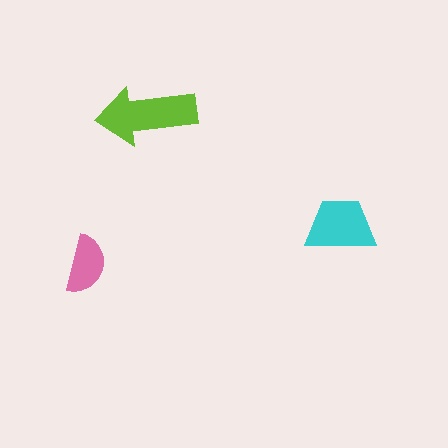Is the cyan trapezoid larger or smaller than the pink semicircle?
Larger.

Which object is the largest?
The lime arrow.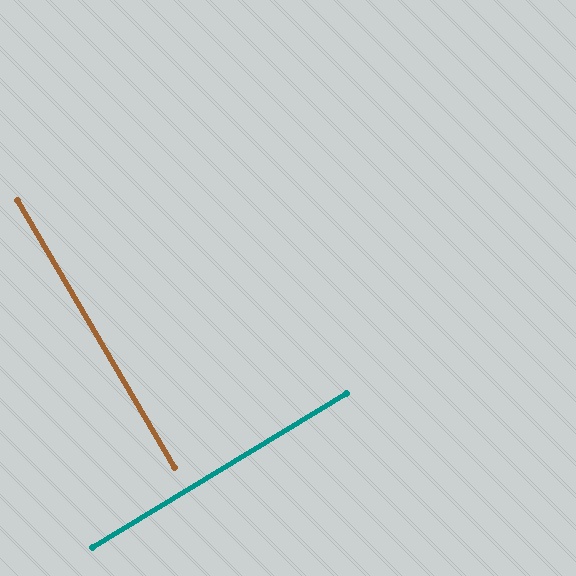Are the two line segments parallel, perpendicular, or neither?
Perpendicular — they meet at approximately 89°.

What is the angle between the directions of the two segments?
Approximately 89 degrees.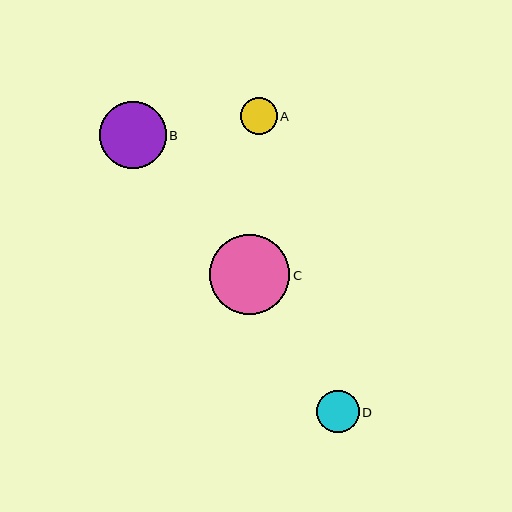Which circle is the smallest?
Circle A is the smallest with a size of approximately 37 pixels.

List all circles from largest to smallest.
From largest to smallest: C, B, D, A.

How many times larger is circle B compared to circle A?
Circle B is approximately 1.8 times the size of circle A.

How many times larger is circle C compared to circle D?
Circle C is approximately 1.9 times the size of circle D.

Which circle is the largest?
Circle C is the largest with a size of approximately 80 pixels.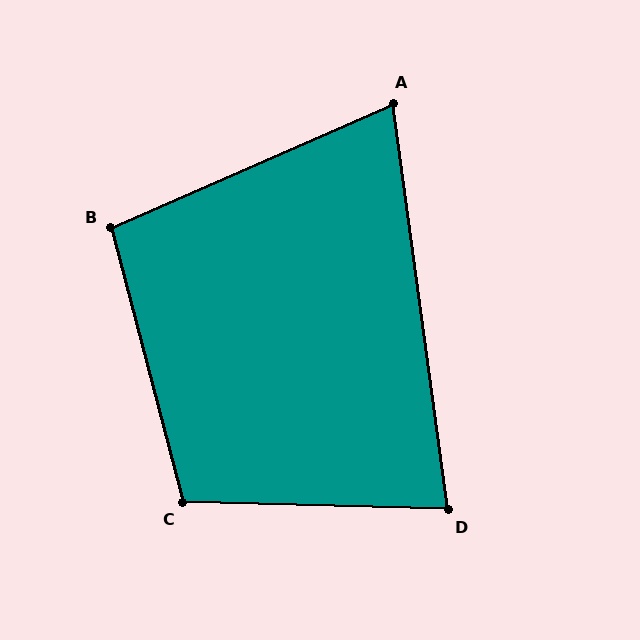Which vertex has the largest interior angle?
C, at approximately 106 degrees.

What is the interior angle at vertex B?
Approximately 99 degrees (obtuse).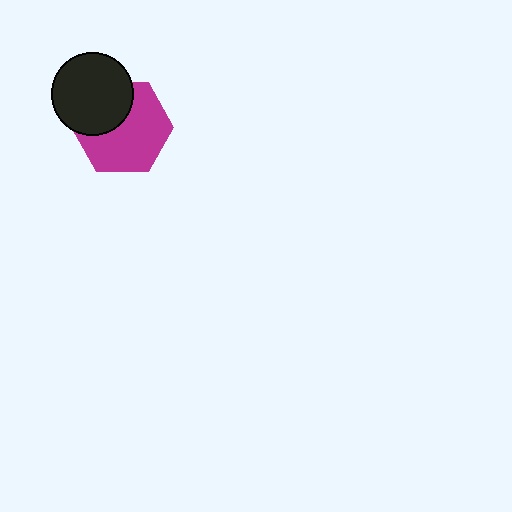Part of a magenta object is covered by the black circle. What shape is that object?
It is a hexagon.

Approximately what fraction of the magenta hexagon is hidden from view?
Roughly 35% of the magenta hexagon is hidden behind the black circle.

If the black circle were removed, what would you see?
You would see the complete magenta hexagon.